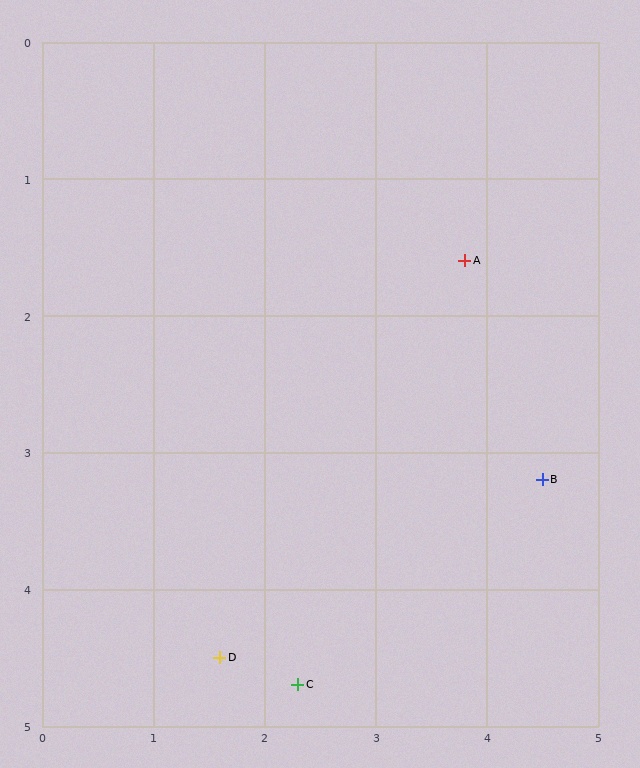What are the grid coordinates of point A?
Point A is at approximately (3.8, 1.6).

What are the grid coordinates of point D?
Point D is at approximately (1.6, 4.5).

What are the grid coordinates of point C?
Point C is at approximately (2.3, 4.7).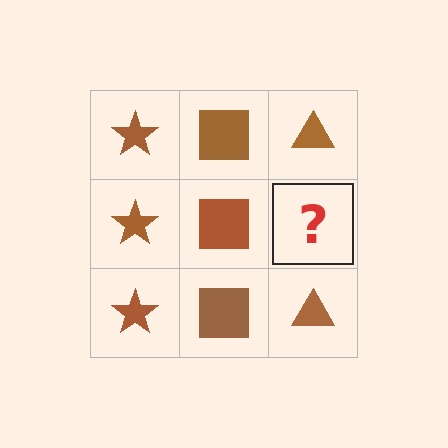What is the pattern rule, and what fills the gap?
The rule is that each column has a consistent shape. The gap should be filled with a brown triangle.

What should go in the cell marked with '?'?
The missing cell should contain a brown triangle.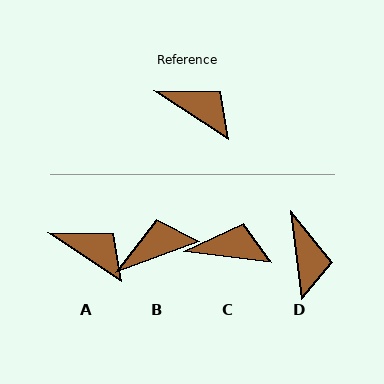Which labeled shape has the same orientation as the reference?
A.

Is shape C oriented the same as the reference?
No, it is off by about 26 degrees.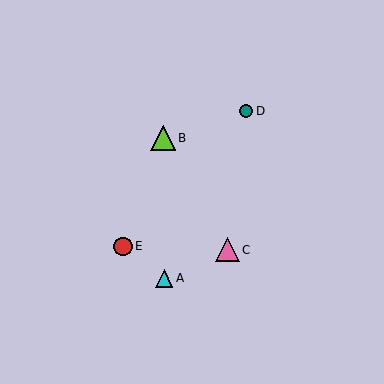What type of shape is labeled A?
Shape A is a cyan triangle.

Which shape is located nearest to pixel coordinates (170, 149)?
The lime triangle (labeled B) at (163, 138) is nearest to that location.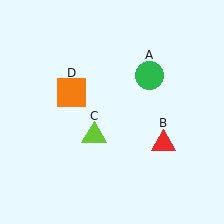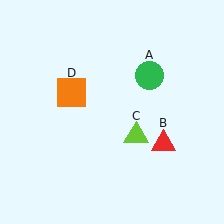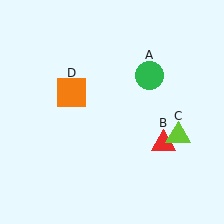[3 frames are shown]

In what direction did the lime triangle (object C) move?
The lime triangle (object C) moved right.